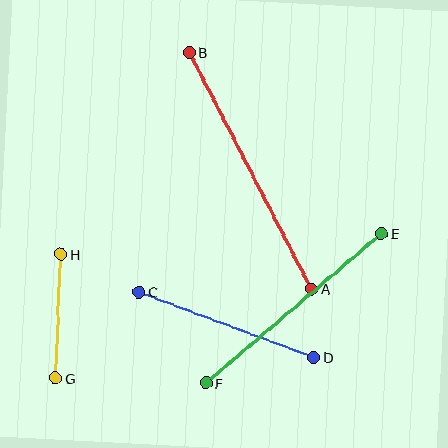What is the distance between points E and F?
The distance is approximately 231 pixels.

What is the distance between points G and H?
The distance is approximately 124 pixels.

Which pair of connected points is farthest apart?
Points A and B are farthest apart.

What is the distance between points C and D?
The distance is approximately 186 pixels.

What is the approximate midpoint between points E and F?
The midpoint is at approximately (294, 308) pixels.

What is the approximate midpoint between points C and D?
The midpoint is at approximately (227, 325) pixels.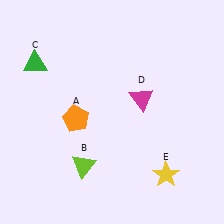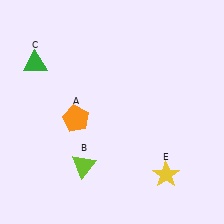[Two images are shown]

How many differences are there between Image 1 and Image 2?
There is 1 difference between the two images.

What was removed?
The magenta triangle (D) was removed in Image 2.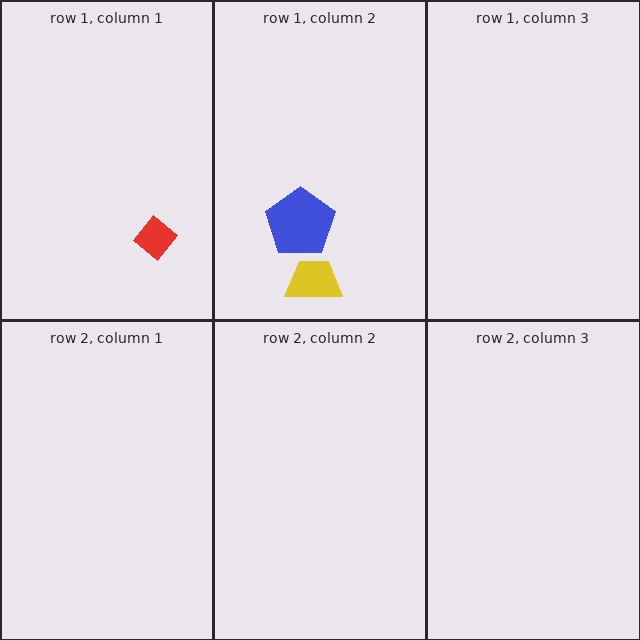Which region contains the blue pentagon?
The row 1, column 2 region.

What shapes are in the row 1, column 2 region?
The blue pentagon, the yellow trapezoid.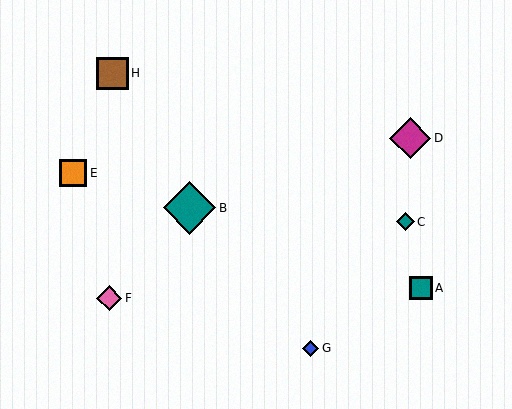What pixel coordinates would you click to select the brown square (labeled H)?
Click at (113, 73) to select the brown square H.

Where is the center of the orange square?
The center of the orange square is at (73, 173).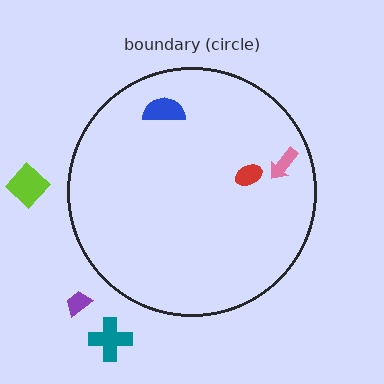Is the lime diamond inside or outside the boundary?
Outside.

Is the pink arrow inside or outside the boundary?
Inside.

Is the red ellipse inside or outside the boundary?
Inside.